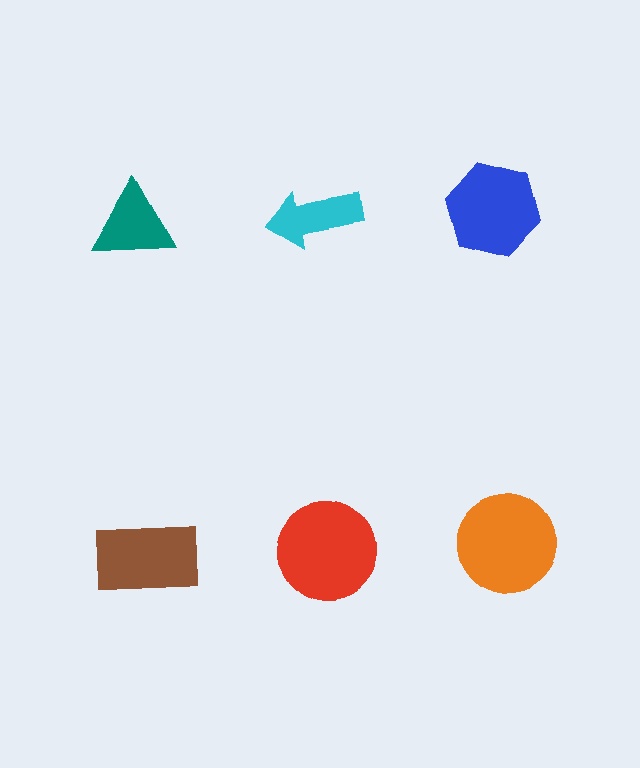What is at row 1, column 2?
A cyan arrow.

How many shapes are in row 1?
3 shapes.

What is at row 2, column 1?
A brown rectangle.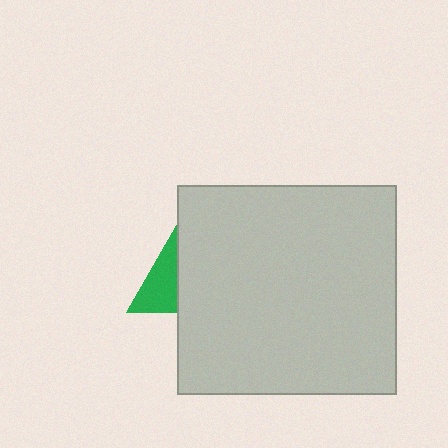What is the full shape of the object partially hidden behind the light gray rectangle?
The partially hidden object is a green triangle.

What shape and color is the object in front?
The object in front is a light gray rectangle.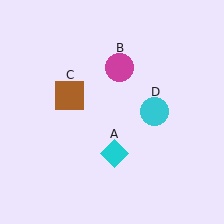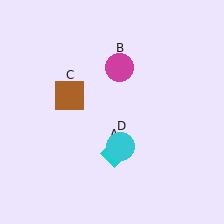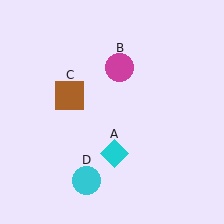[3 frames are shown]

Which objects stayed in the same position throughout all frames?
Cyan diamond (object A) and magenta circle (object B) and brown square (object C) remained stationary.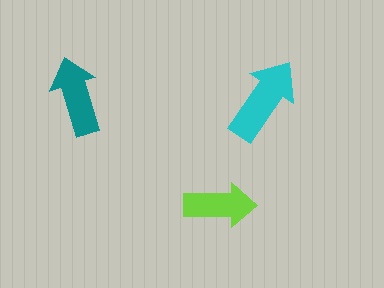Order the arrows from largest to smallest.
the cyan one, the teal one, the lime one.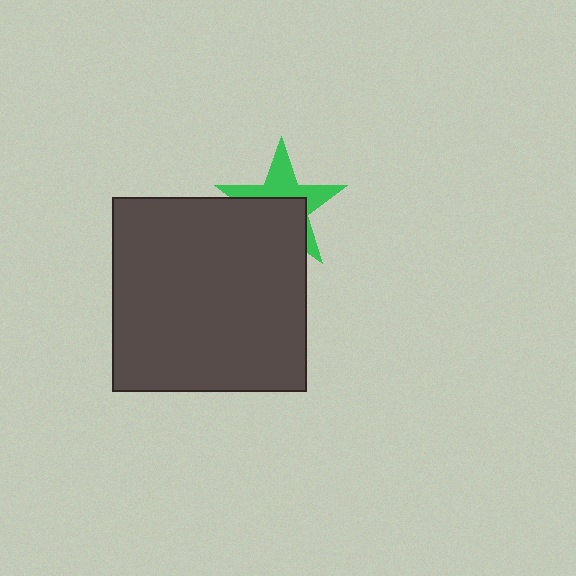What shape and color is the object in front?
The object in front is a dark gray square.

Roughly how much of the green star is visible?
About half of it is visible (roughly 49%).